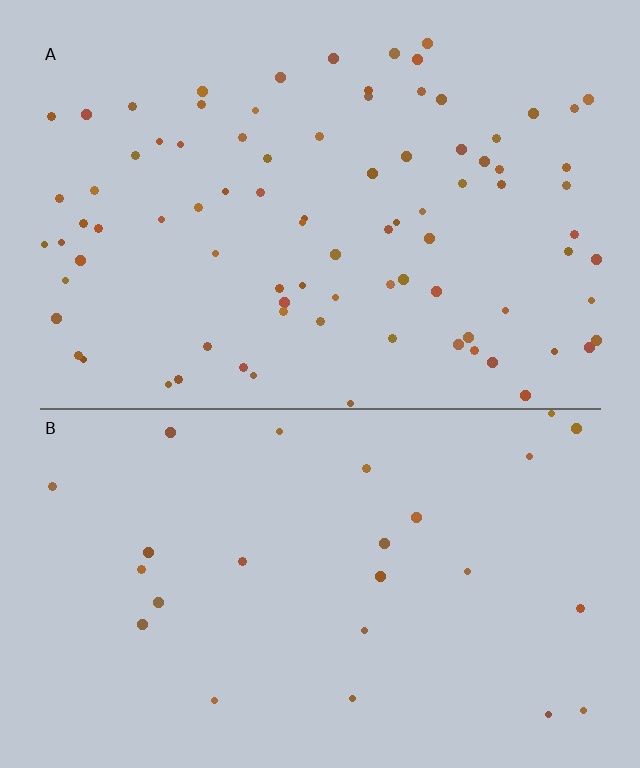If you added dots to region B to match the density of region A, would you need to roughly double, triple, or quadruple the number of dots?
Approximately triple.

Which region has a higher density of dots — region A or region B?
A (the top).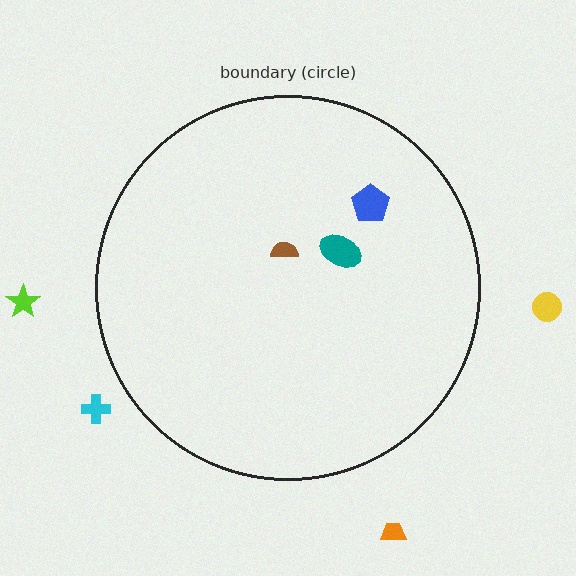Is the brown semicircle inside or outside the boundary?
Inside.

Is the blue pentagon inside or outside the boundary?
Inside.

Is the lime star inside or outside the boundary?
Outside.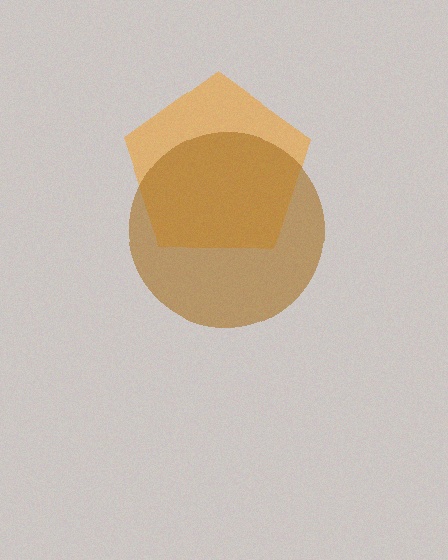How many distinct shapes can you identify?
There are 2 distinct shapes: an orange pentagon, a brown circle.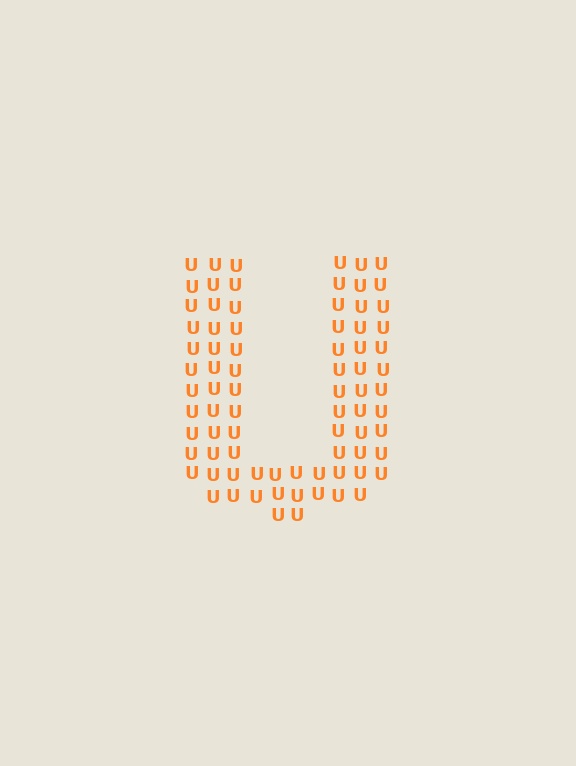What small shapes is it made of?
It is made of small letter U's.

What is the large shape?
The large shape is the letter U.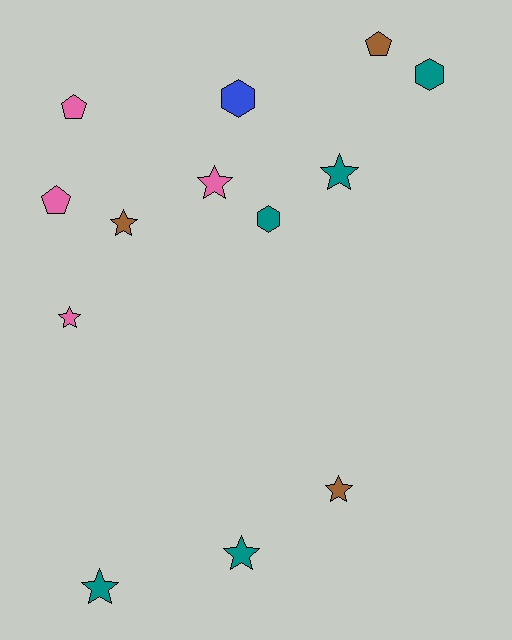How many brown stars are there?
There are 2 brown stars.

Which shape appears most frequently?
Star, with 7 objects.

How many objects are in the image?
There are 13 objects.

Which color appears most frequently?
Teal, with 5 objects.